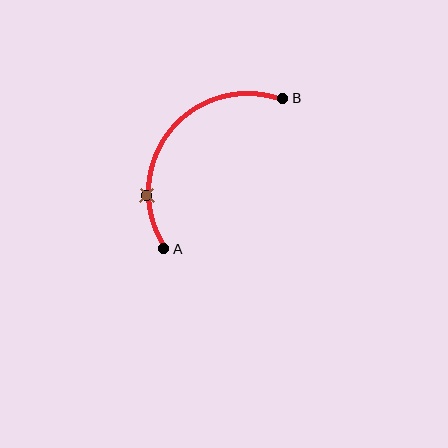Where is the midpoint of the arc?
The arc midpoint is the point on the curve farthest from the straight line joining A and B. It sits above and to the left of that line.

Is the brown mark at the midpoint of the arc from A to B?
No. The brown mark lies on the arc but is closer to endpoint A. The arc midpoint would be at the point on the curve equidistant along the arc from both A and B.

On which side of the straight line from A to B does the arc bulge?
The arc bulges above and to the left of the straight line connecting A and B.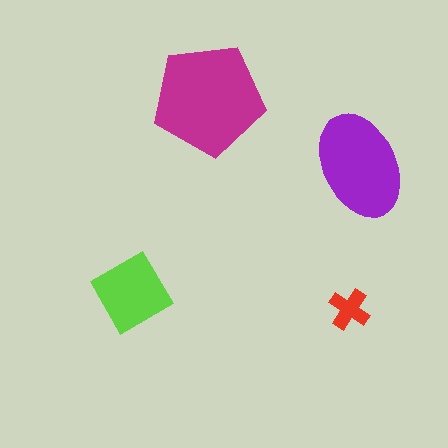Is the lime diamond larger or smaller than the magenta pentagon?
Smaller.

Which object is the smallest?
The red cross.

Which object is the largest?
The magenta pentagon.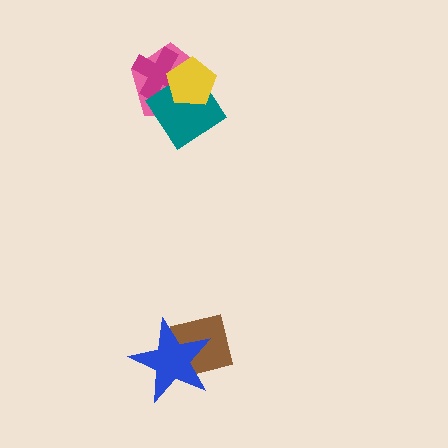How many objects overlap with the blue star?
1 object overlaps with the blue star.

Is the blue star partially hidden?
No, no other shape covers it.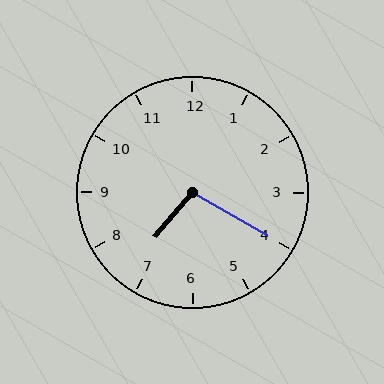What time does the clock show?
7:20.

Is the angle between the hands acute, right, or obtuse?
It is obtuse.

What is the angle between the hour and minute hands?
Approximately 100 degrees.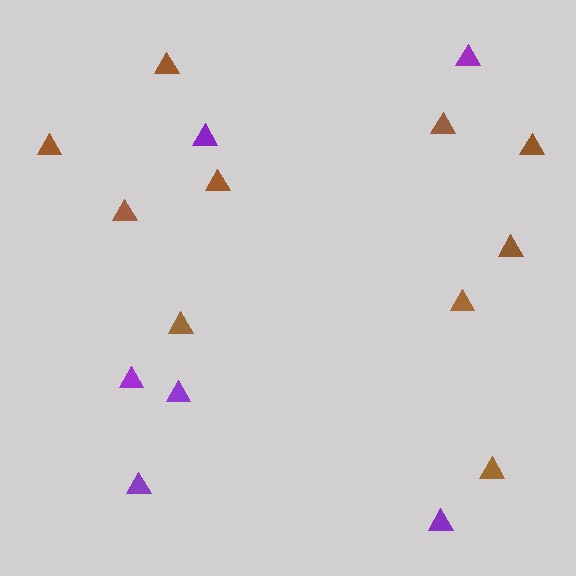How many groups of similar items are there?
There are 2 groups: one group of purple triangles (6) and one group of brown triangles (10).